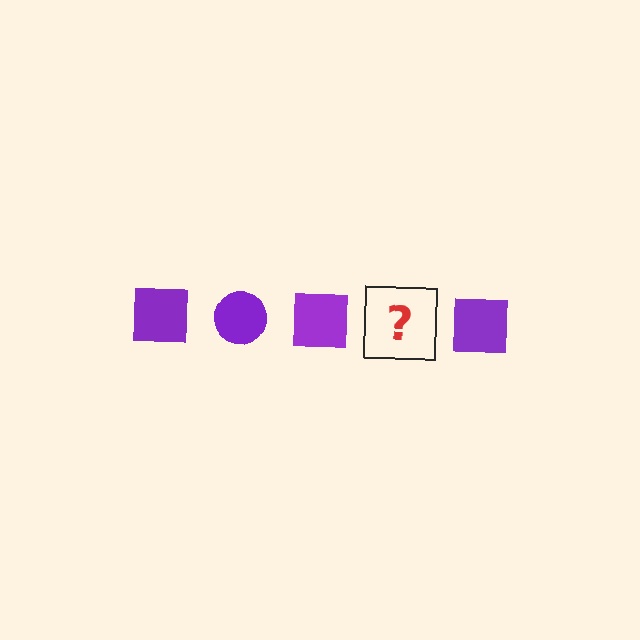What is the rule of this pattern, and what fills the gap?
The rule is that the pattern cycles through square, circle shapes in purple. The gap should be filled with a purple circle.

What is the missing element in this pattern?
The missing element is a purple circle.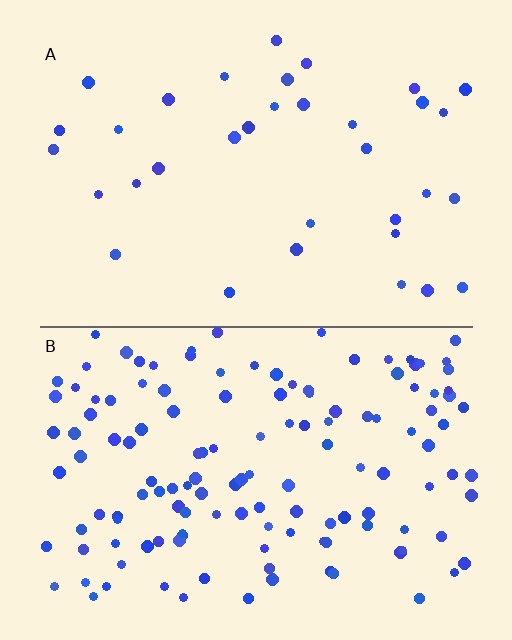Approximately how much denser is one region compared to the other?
Approximately 4.0× — region B over region A.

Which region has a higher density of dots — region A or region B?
B (the bottom).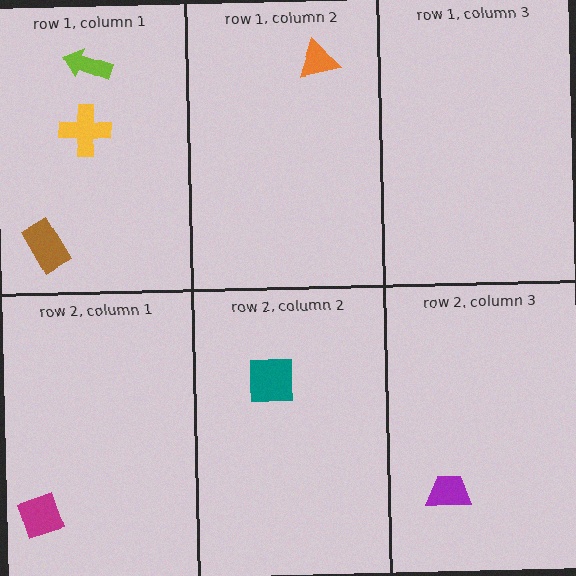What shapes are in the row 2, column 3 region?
The purple trapezoid.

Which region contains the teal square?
The row 2, column 2 region.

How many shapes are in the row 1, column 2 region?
1.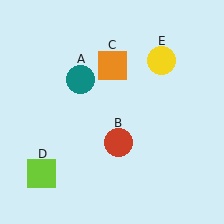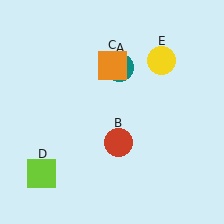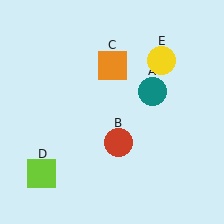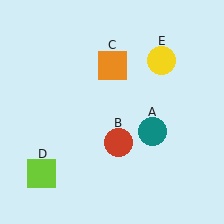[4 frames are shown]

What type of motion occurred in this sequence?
The teal circle (object A) rotated clockwise around the center of the scene.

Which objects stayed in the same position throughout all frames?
Red circle (object B) and orange square (object C) and lime square (object D) and yellow circle (object E) remained stationary.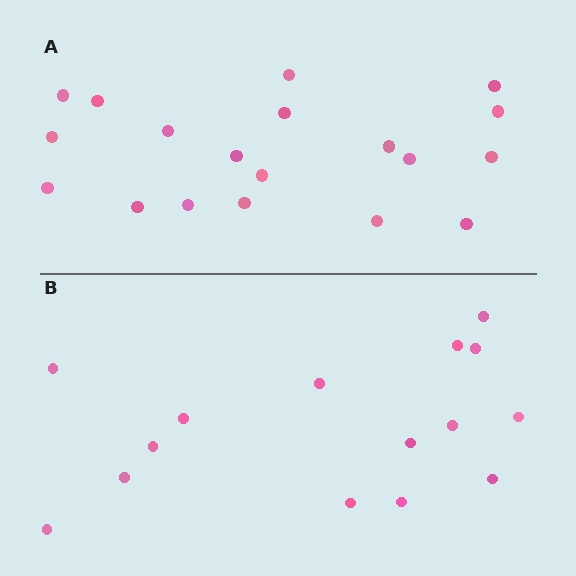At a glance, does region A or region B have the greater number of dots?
Region A (the top region) has more dots.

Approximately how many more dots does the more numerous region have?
Region A has about 4 more dots than region B.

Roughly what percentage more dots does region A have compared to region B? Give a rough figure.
About 25% more.